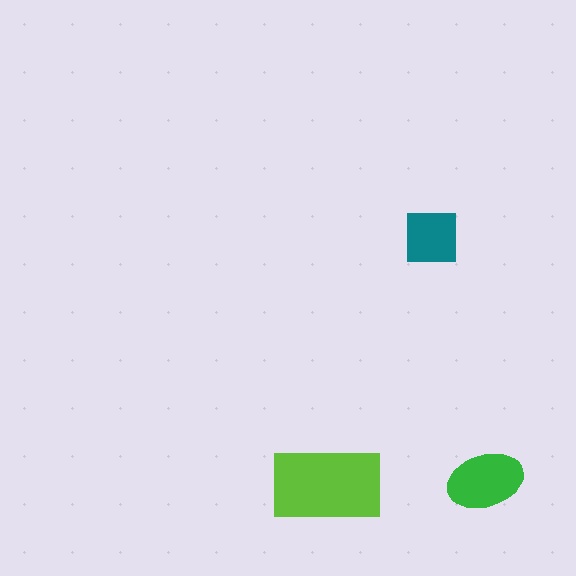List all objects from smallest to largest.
The teal square, the green ellipse, the lime rectangle.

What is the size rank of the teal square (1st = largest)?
3rd.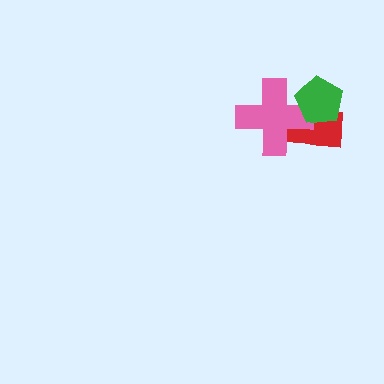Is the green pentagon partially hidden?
No, no other shape covers it.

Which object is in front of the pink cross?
The green pentagon is in front of the pink cross.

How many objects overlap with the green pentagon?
2 objects overlap with the green pentagon.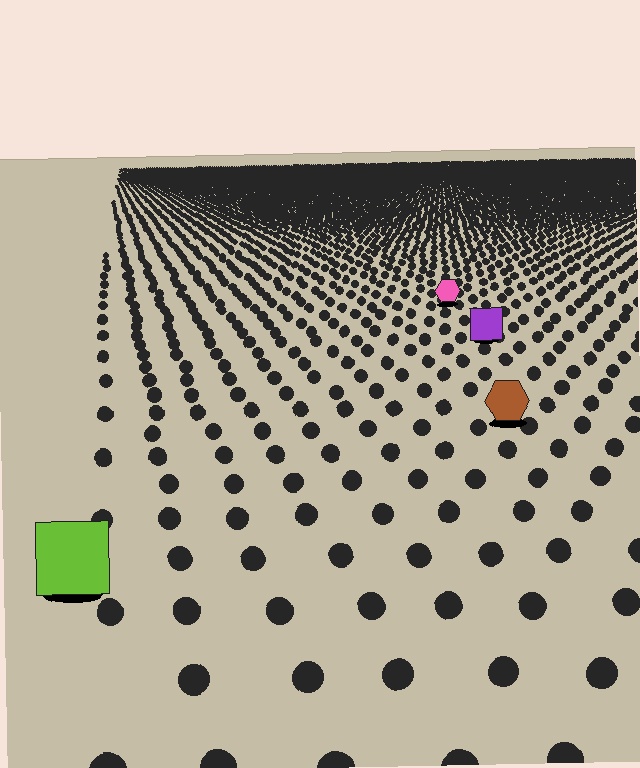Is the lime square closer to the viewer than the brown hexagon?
Yes. The lime square is closer — you can tell from the texture gradient: the ground texture is coarser near it.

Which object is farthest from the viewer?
The pink hexagon is farthest from the viewer. It appears smaller and the ground texture around it is denser.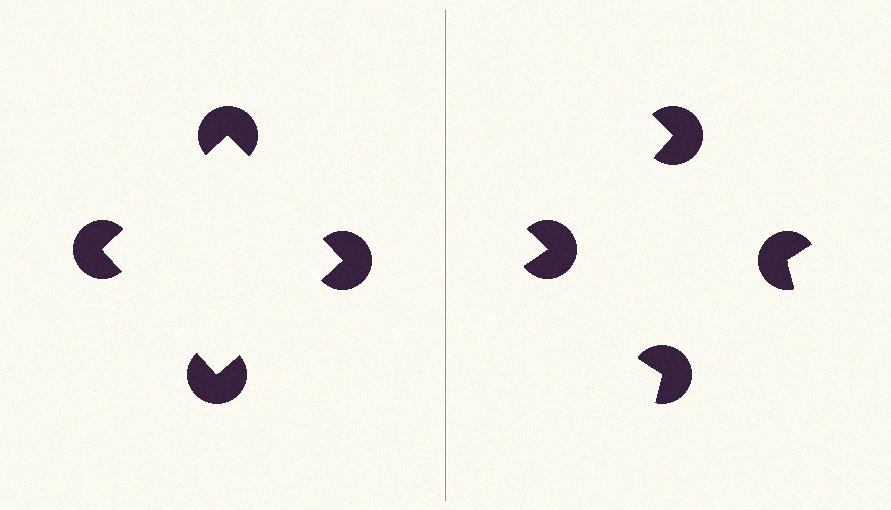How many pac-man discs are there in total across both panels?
8 — 4 on each side.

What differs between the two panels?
The pac-man discs are positioned identically on both sides; only the wedge orientations differ. On the left they align to a square; on the right they are misaligned.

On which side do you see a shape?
An illusory square appears on the left side. On the right side the wedge cuts are rotated, so no coherent shape forms.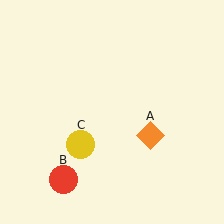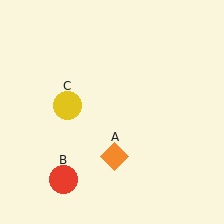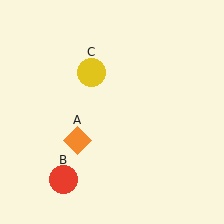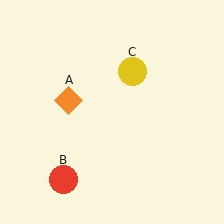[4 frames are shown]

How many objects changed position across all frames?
2 objects changed position: orange diamond (object A), yellow circle (object C).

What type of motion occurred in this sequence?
The orange diamond (object A), yellow circle (object C) rotated clockwise around the center of the scene.